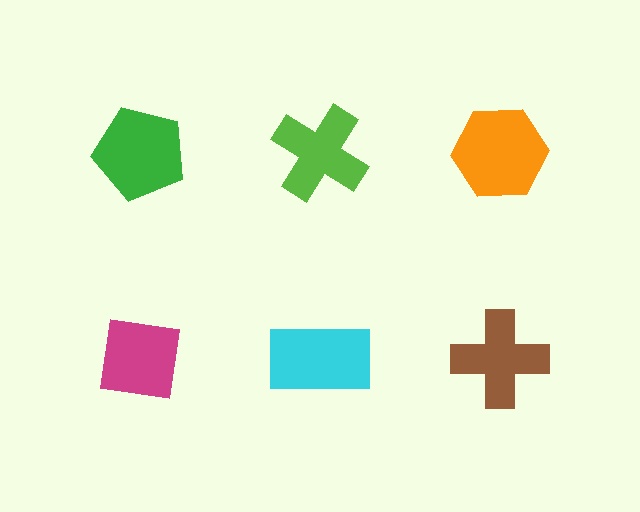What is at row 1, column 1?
A green pentagon.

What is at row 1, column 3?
An orange hexagon.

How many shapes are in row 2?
3 shapes.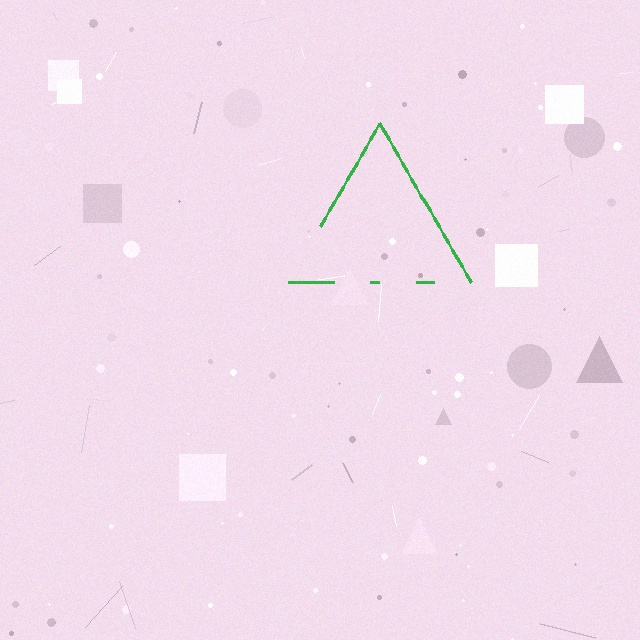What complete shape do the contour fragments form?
The contour fragments form a triangle.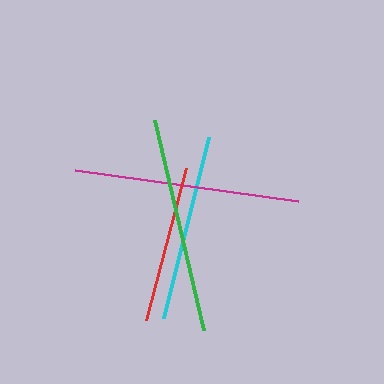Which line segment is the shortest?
The red line is the shortest at approximately 157 pixels.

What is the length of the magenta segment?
The magenta segment is approximately 225 pixels long.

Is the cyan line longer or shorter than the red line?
The cyan line is longer than the red line.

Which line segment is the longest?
The magenta line is the longest at approximately 225 pixels.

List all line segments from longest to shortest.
From longest to shortest: magenta, green, cyan, red.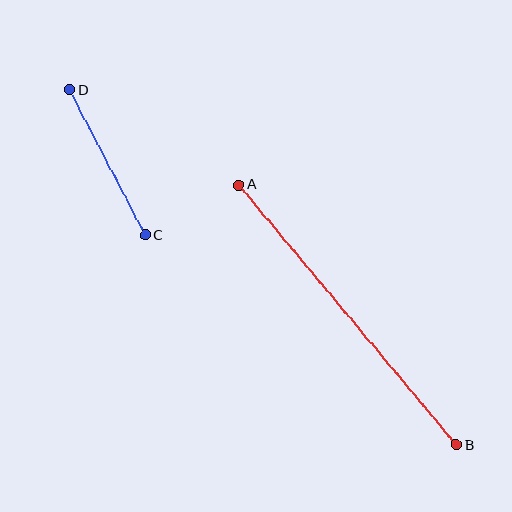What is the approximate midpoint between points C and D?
The midpoint is at approximately (108, 163) pixels.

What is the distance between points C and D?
The distance is approximately 163 pixels.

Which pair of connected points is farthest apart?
Points A and B are farthest apart.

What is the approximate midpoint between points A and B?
The midpoint is at approximately (348, 315) pixels.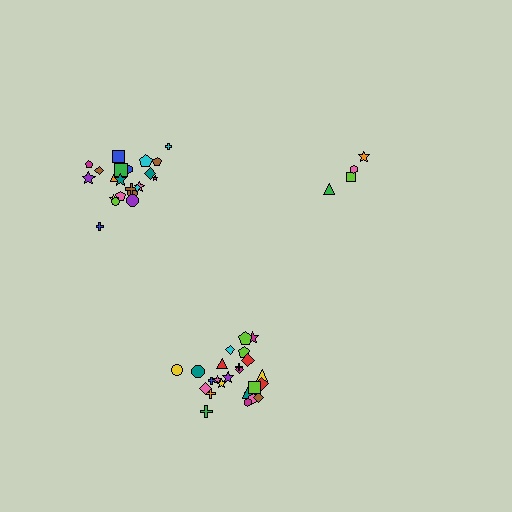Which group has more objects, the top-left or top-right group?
The top-left group.